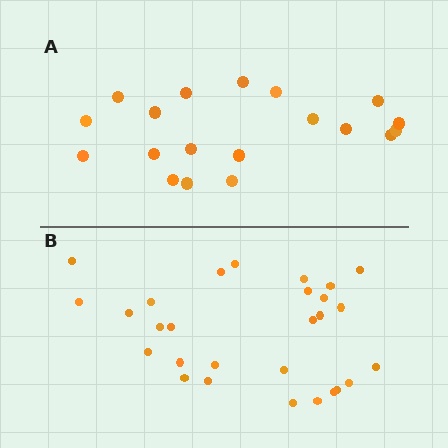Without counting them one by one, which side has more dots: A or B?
Region B (the bottom region) has more dots.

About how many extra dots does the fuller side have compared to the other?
Region B has roughly 8 or so more dots than region A.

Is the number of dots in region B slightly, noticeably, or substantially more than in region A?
Region B has substantially more. The ratio is roughly 1.5 to 1.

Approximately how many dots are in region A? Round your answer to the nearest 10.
About 20 dots. (The exact count is 19, which rounds to 20.)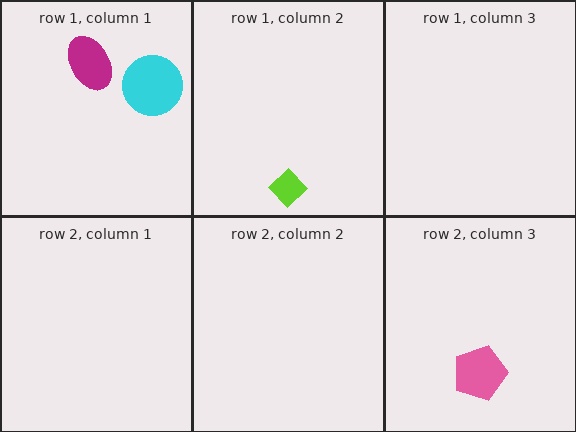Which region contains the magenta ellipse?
The row 1, column 1 region.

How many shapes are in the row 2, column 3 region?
1.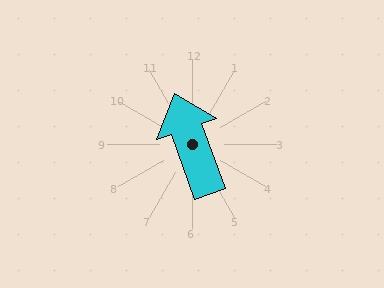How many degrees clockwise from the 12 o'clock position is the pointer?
Approximately 340 degrees.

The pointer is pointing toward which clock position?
Roughly 11 o'clock.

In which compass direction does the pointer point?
North.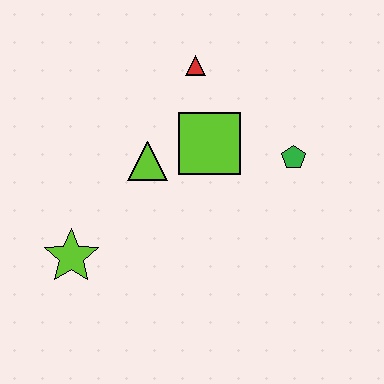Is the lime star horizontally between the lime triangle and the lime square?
No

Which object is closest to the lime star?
The lime triangle is closest to the lime star.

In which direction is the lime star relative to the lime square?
The lime star is to the left of the lime square.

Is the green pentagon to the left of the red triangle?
No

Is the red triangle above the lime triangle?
Yes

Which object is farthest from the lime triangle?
The green pentagon is farthest from the lime triangle.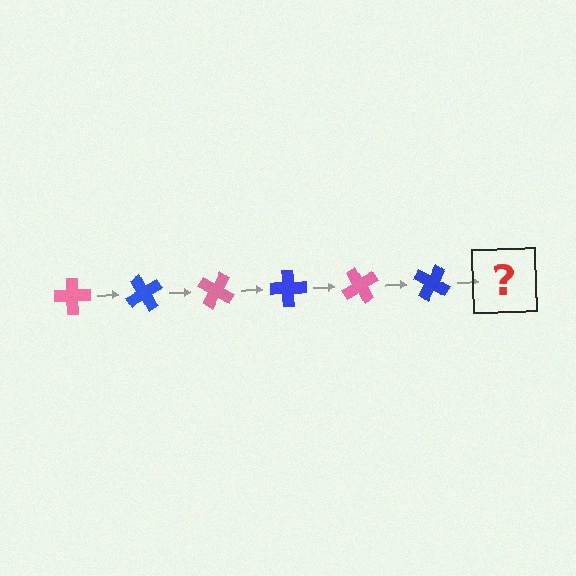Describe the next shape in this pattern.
It should be a pink cross, rotated 360 degrees from the start.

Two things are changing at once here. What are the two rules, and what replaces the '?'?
The two rules are that it rotates 60 degrees each step and the color cycles through pink and blue. The '?' should be a pink cross, rotated 360 degrees from the start.